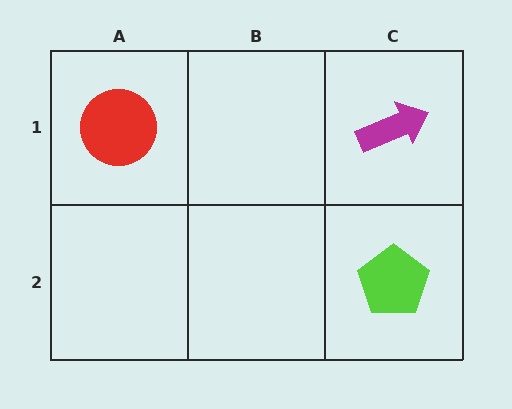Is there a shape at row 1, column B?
No, that cell is empty.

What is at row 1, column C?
A magenta arrow.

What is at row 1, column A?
A red circle.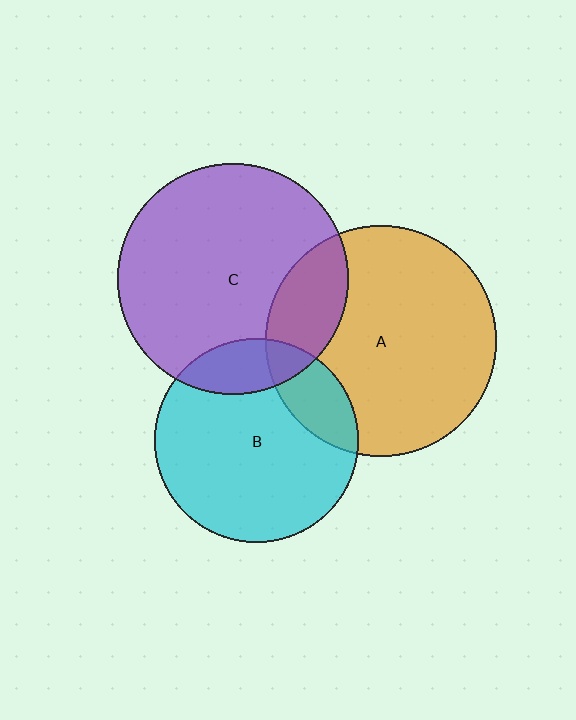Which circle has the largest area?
Circle A (orange).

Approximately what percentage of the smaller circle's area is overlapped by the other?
Approximately 20%.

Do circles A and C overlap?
Yes.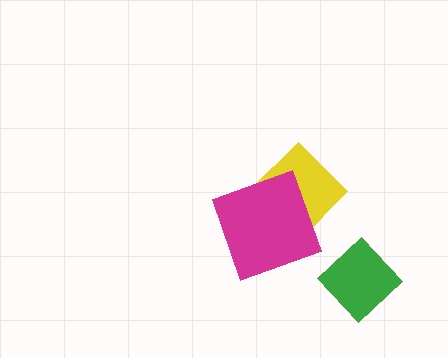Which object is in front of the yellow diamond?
The magenta square is in front of the yellow diamond.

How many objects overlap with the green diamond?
0 objects overlap with the green diamond.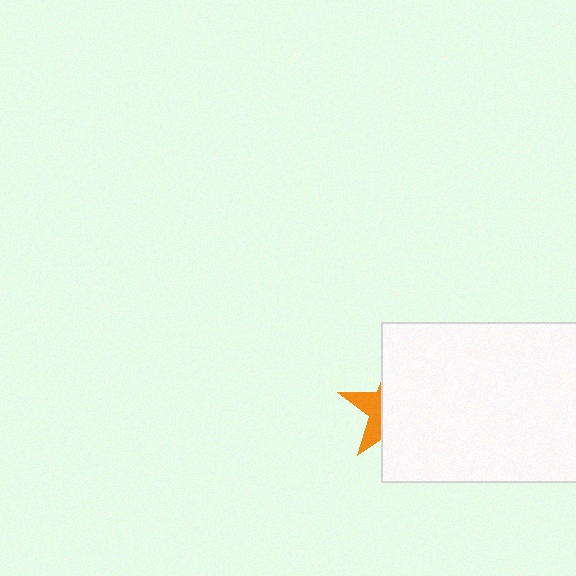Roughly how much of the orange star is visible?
A small part of it is visible (roughly 33%).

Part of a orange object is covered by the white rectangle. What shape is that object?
It is a star.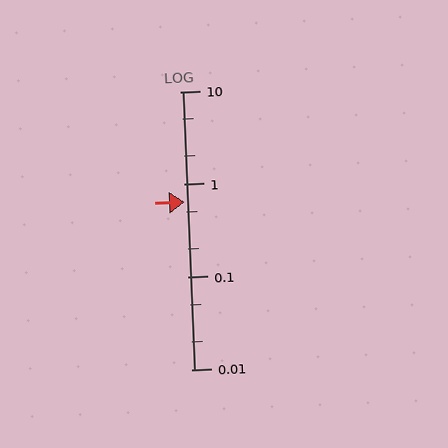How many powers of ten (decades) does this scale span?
The scale spans 3 decades, from 0.01 to 10.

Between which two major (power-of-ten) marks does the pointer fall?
The pointer is between 0.1 and 1.